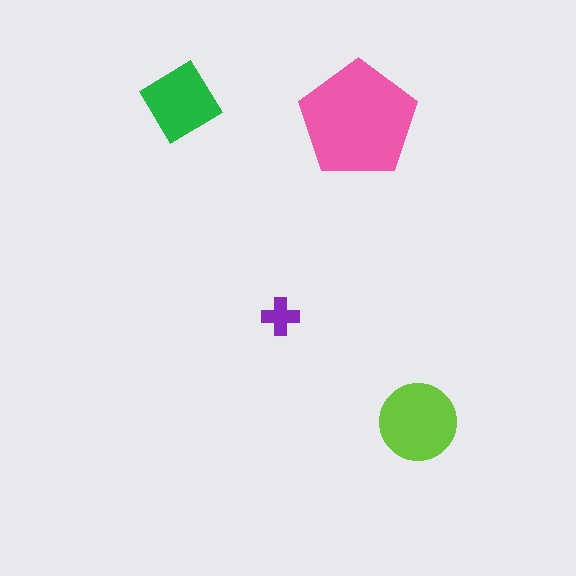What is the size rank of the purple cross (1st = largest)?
4th.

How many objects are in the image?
There are 4 objects in the image.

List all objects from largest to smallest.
The pink pentagon, the lime circle, the green diamond, the purple cross.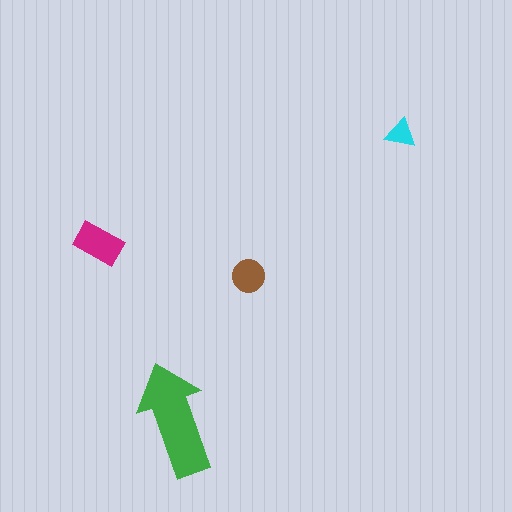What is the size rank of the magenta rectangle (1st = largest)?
2nd.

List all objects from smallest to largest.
The cyan triangle, the brown circle, the magenta rectangle, the green arrow.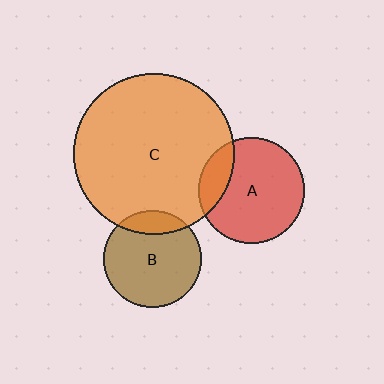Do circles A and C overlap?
Yes.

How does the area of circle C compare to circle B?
Approximately 2.7 times.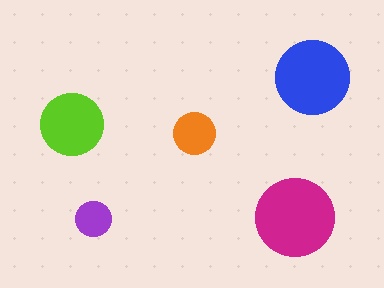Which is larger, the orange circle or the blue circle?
The blue one.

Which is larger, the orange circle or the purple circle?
The orange one.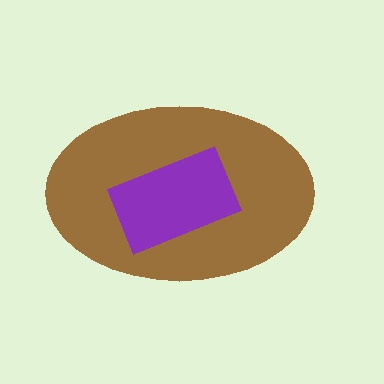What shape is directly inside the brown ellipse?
The purple rectangle.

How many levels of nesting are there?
2.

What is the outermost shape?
The brown ellipse.